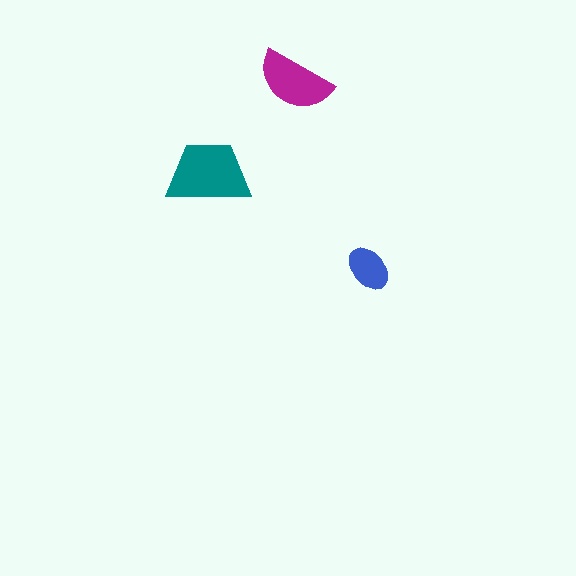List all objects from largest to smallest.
The teal trapezoid, the magenta semicircle, the blue ellipse.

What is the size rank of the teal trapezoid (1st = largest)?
1st.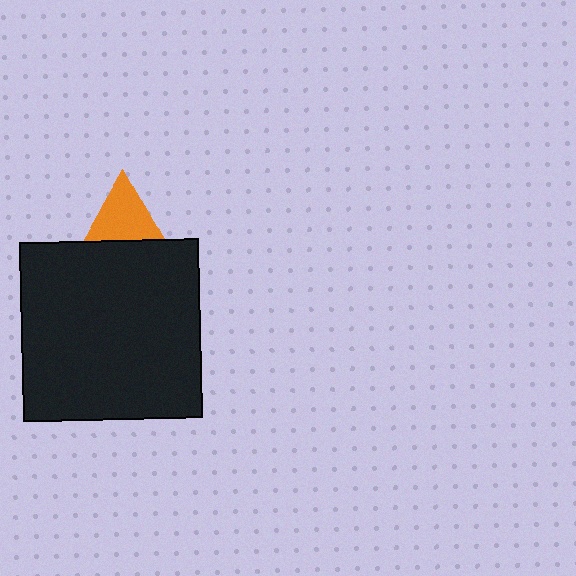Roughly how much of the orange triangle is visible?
About half of it is visible (roughly 46%).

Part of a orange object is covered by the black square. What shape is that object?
It is a triangle.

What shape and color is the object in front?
The object in front is a black square.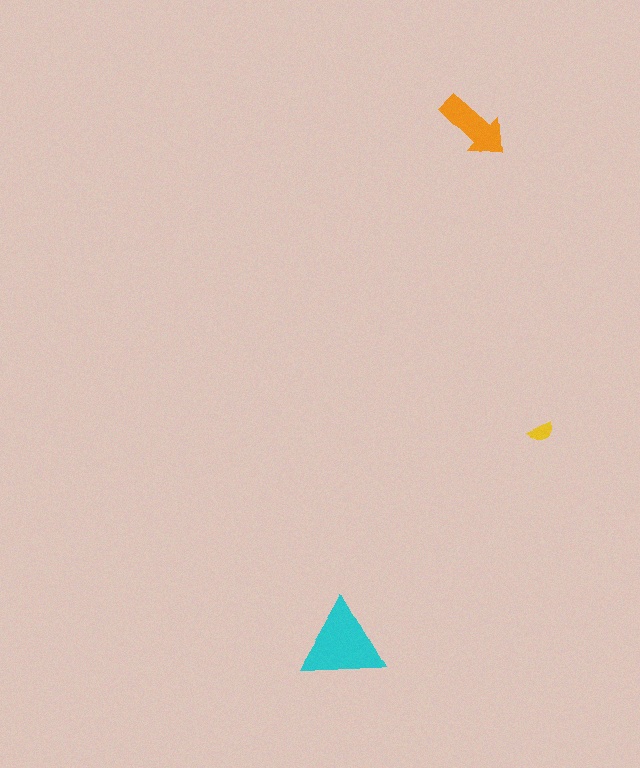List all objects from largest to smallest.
The cyan triangle, the orange arrow, the yellow semicircle.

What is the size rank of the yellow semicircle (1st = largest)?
3rd.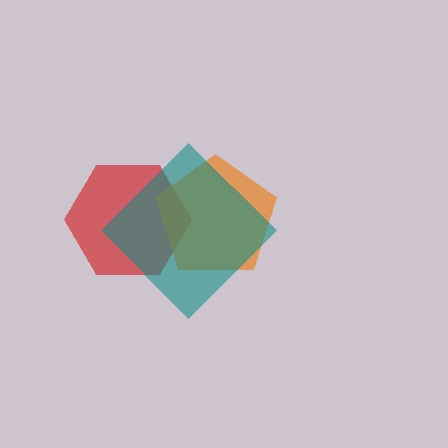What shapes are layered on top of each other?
The layered shapes are: a red hexagon, an orange pentagon, a teal diamond.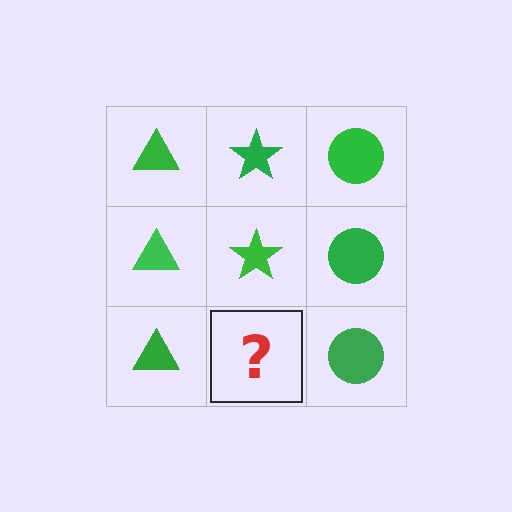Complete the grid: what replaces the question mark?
The question mark should be replaced with a green star.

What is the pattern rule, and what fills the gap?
The rule is that each column has a consistent shape. The gap should be filled with a green star.